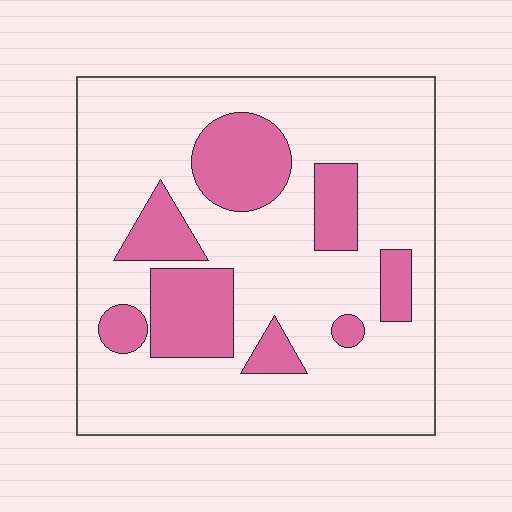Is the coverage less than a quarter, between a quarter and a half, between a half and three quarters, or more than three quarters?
Less than a quarter.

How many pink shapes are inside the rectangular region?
8.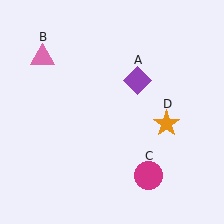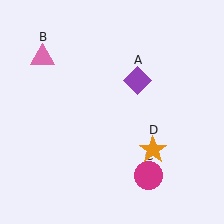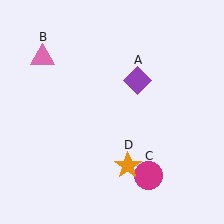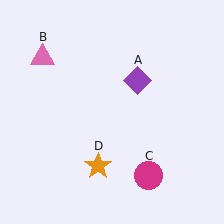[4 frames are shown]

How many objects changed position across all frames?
1 object changed position: orange star (object D).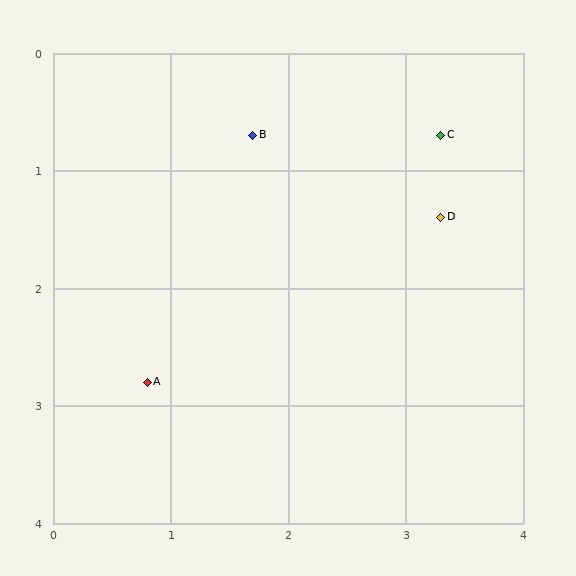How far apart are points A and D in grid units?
Points A and D are about 2.9 grid units apart.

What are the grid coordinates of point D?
Point D is at approximately (3.3, 1.4).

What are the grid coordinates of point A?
Point A is at approximately (0.8, 2.8).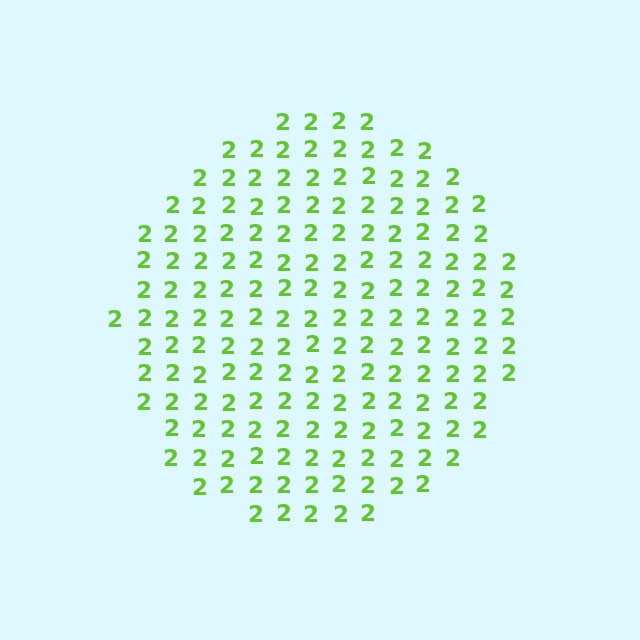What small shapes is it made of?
It is made of small digit 2's.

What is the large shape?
The large shape is a circle.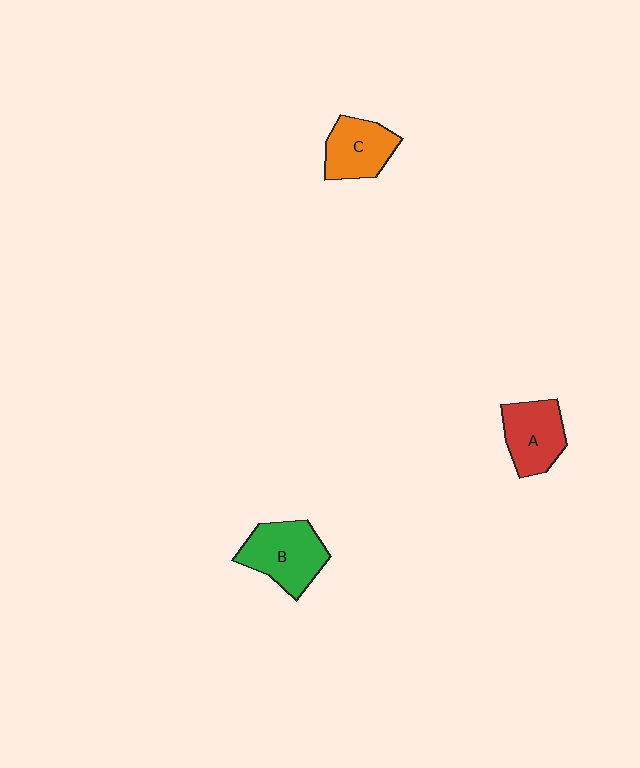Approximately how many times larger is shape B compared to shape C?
Approximately 1.3 times.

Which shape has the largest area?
Shape B (green).